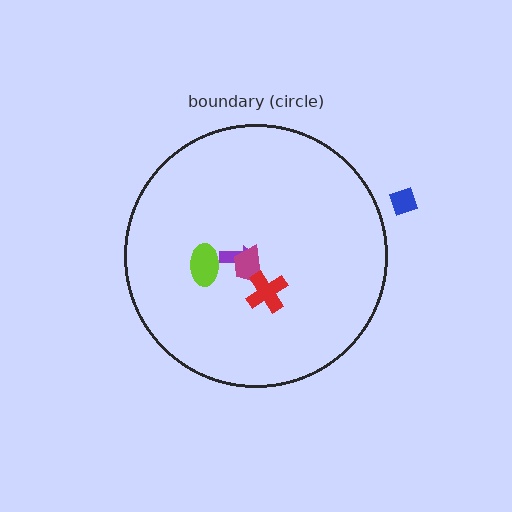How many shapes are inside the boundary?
4 inside, 1 outside.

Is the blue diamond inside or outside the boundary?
Outside.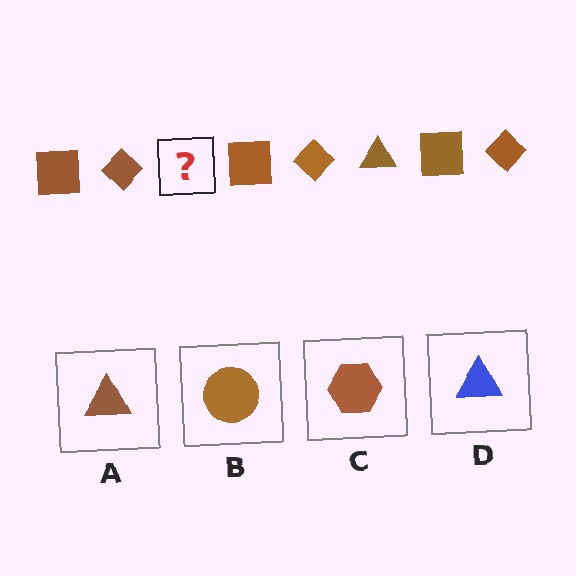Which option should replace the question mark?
Option A.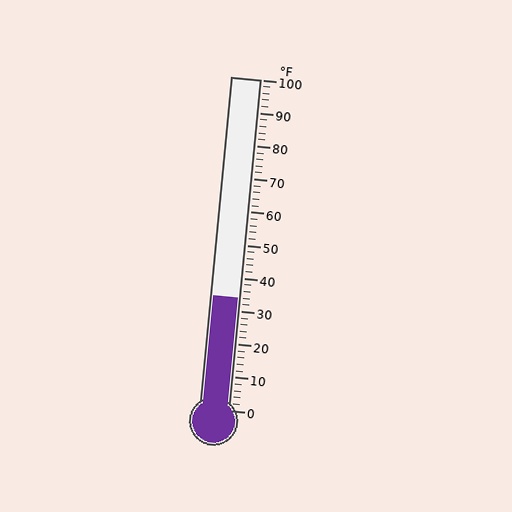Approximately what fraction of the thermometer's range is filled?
The thermometer is filled to approximately 35% of its range.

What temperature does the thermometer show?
The thermometer shows approximately 34°F.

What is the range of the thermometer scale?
The thermometer scale ranges from 0°F to 100°F.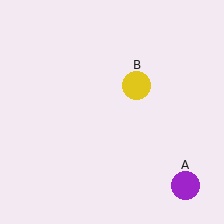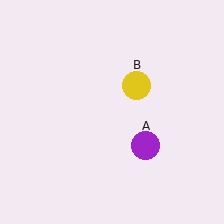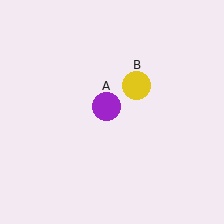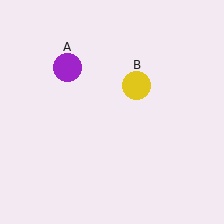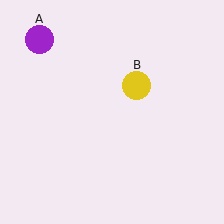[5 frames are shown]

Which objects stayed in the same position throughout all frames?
Yellow circle (object B) remained stationary.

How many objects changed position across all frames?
1 object changed position: purple circle (object A).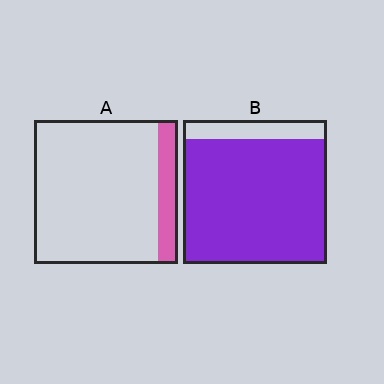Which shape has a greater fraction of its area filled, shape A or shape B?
Shape B.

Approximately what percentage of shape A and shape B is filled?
A is approximately 15% and B is approximately 85%.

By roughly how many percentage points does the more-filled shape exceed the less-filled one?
By roughly 75 percentage points (B over A).